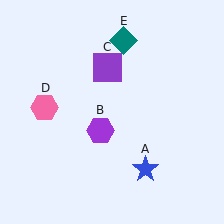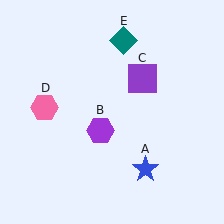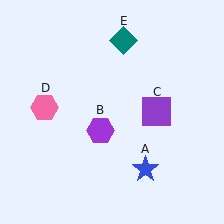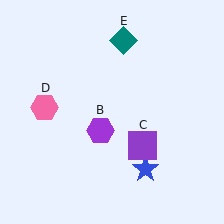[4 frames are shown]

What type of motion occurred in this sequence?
The purple square (object C) rotated clockwise around the center of the scene.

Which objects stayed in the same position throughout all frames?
Blue star (object A) and purple hexagon (object B) and pink hexagon (object D) and teal diamond (object E) remained stationary.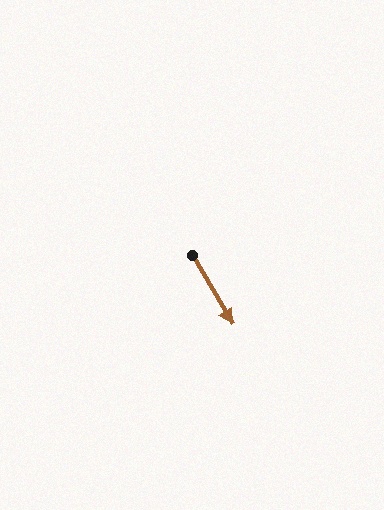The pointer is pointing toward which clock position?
Roughly 5 o'clock.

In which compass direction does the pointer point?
Southeast.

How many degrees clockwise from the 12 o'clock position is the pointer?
Approximately 150 degrees.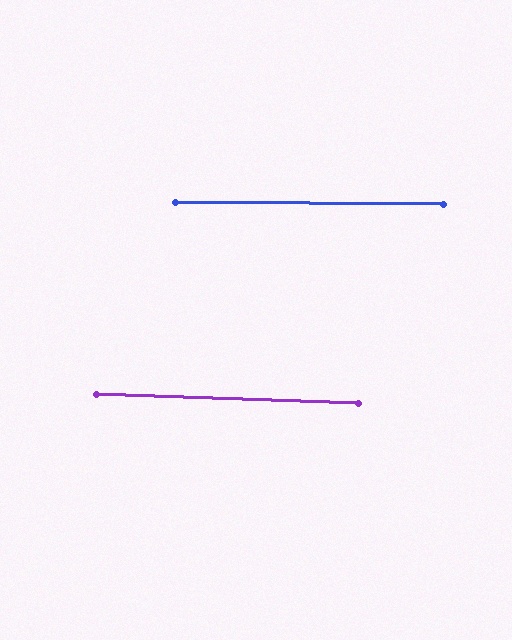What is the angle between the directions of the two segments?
Approximately 2 degrees.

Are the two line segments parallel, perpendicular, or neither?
Parallel — their directions differ by only 1.6°.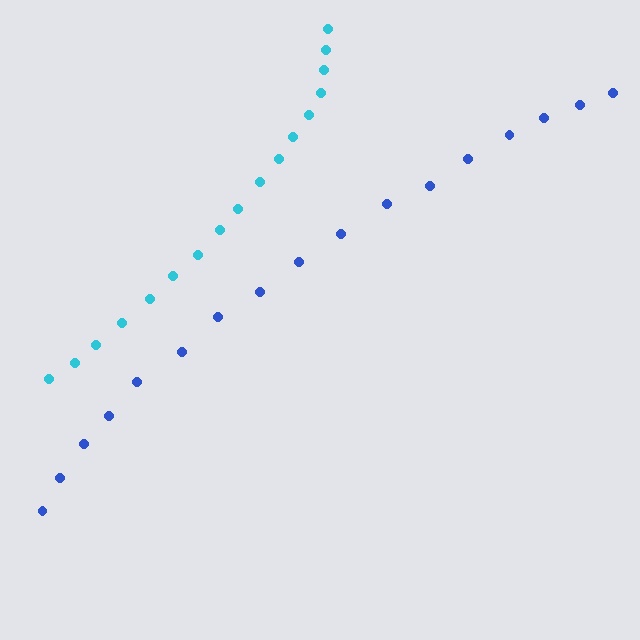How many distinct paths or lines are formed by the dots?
There are 2 distinct paths.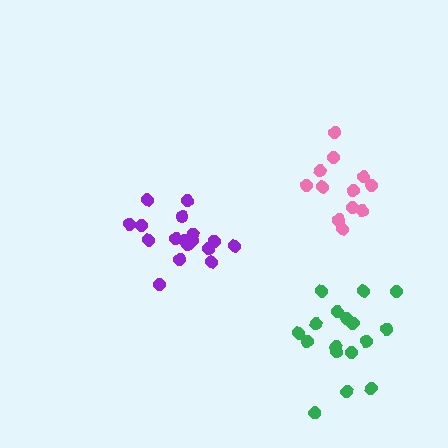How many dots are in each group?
Group 1: 13 dots, Group 2: 17 dots, Group 3: 17 dots (47 total).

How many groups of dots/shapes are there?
There are 3 groups.